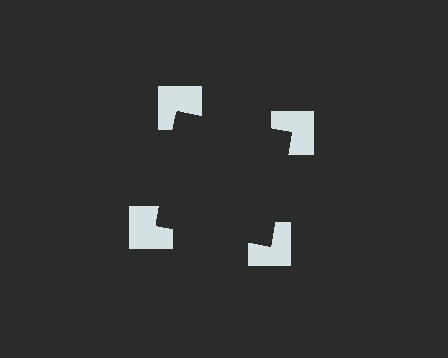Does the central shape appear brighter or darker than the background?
It typically appears slightly darker than the background, even though no actual brightness change is drawn.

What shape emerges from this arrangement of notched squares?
An illusory square — its edges are inferred from the aligned wedge cuts in the notched squares, not physically drawn.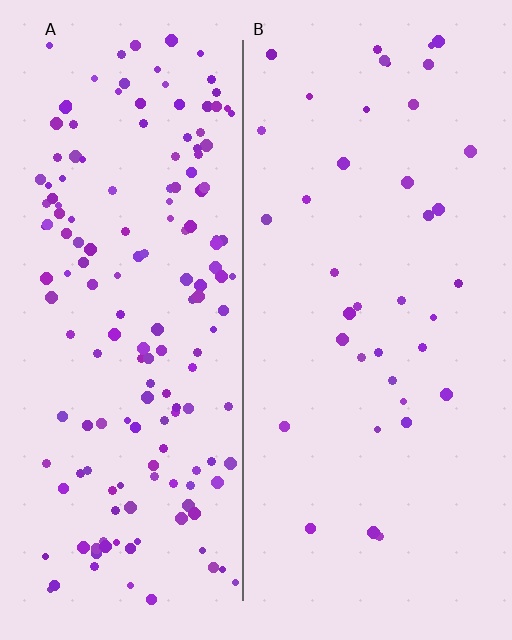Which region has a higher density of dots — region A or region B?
A (the left).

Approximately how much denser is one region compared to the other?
Approximately 4.1× — region A over region B.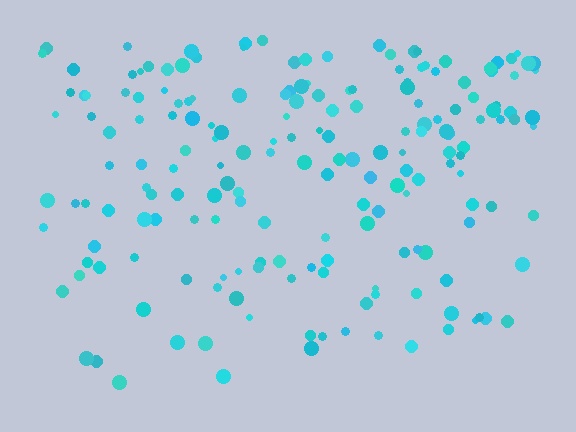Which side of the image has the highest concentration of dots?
The top.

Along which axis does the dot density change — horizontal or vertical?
Vertical.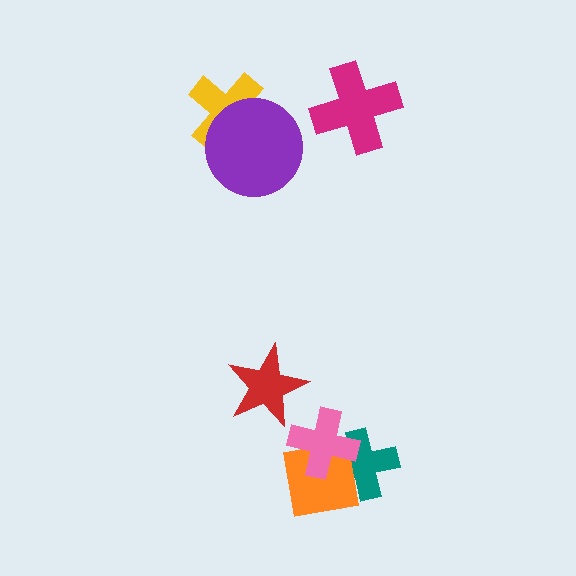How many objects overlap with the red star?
0 objects overlap with the red star.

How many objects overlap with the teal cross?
2 objects overlap with the teal cross.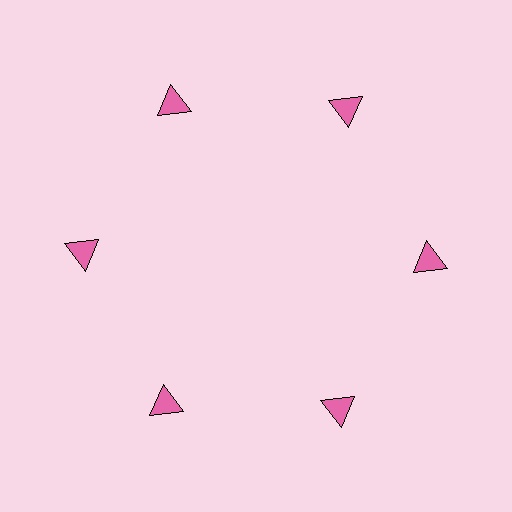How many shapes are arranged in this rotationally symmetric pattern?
There are 6 shapes, arranged in 6 groups of 1.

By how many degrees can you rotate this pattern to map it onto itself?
The pattern maps onto itself every 60 degrees of rotation.